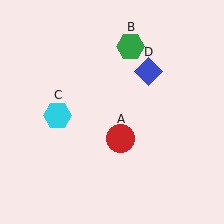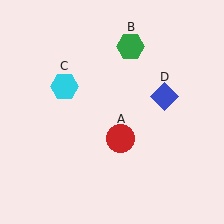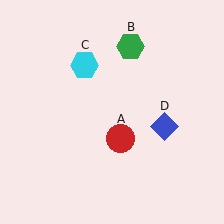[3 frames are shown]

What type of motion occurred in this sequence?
The cyan hexagon (object C), blue diamond (object D) rotated clockwise around the center of the scene.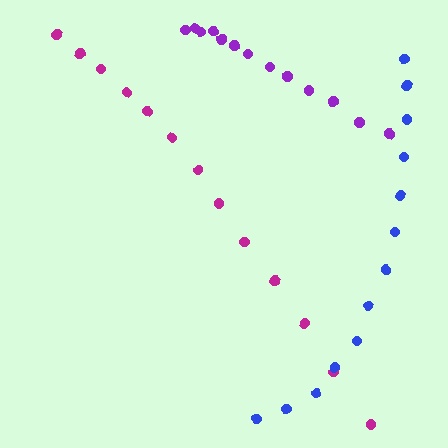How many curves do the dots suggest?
There are 3 distinct paths.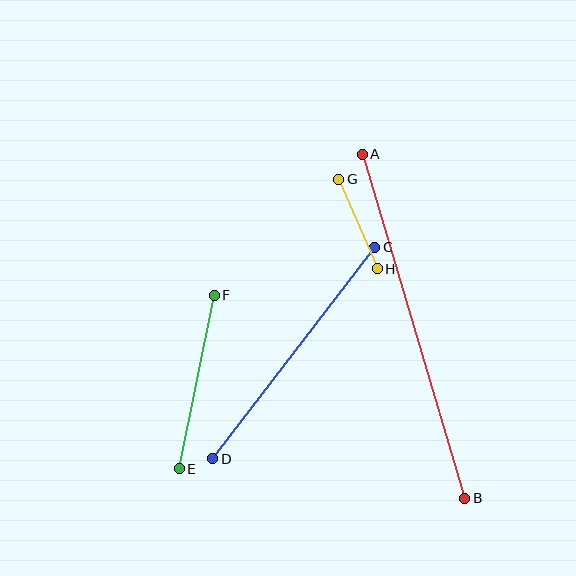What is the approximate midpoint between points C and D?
The midpoint is at approximately (294, 353) pixels.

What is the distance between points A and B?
The distance is approximately 359 pixels.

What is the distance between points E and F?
The distance is approximately 177 pixels.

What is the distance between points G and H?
The distance is approximately 98 pixels.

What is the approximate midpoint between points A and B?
The midpoint is at approximately (413, 326) pixels.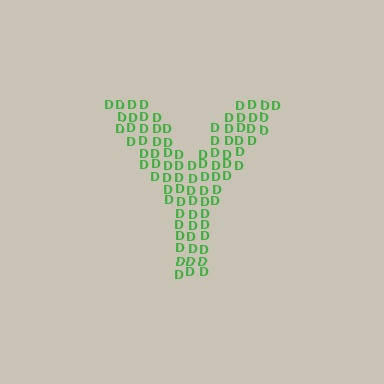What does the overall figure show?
The overall figure shows the letter Y.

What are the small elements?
The small elements are letter D's.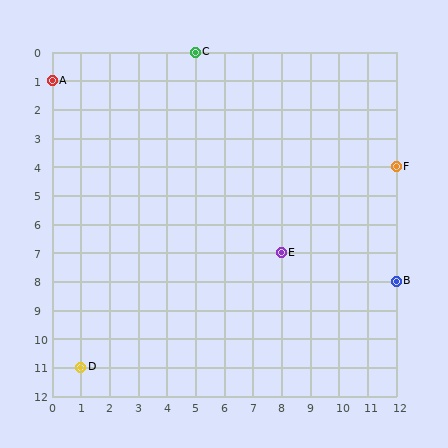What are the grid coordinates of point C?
Point C is at grid coordinates (5, 0).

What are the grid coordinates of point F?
Point F is at grid coordinates (12, 4).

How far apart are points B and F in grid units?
Points B and F are 4 rows apart.